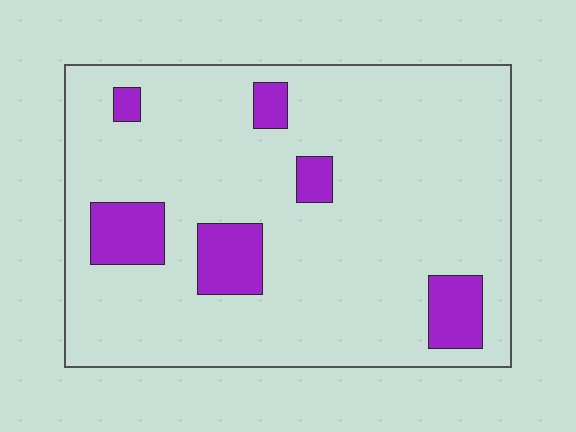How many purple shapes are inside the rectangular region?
6.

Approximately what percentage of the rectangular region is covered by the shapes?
Approximately 15%.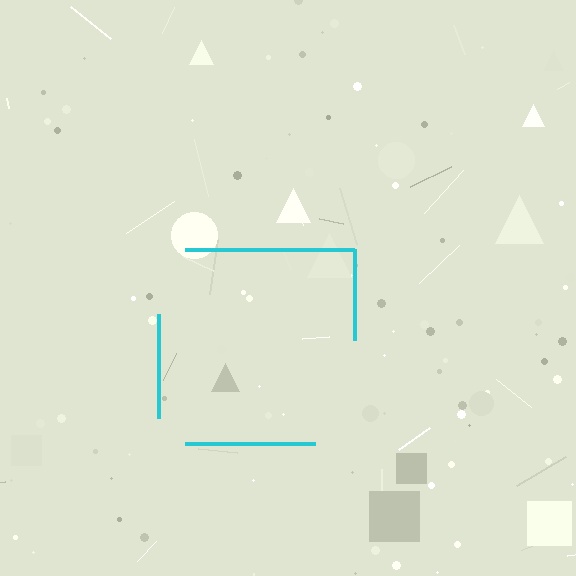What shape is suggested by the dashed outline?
The dashed outline suggests a square.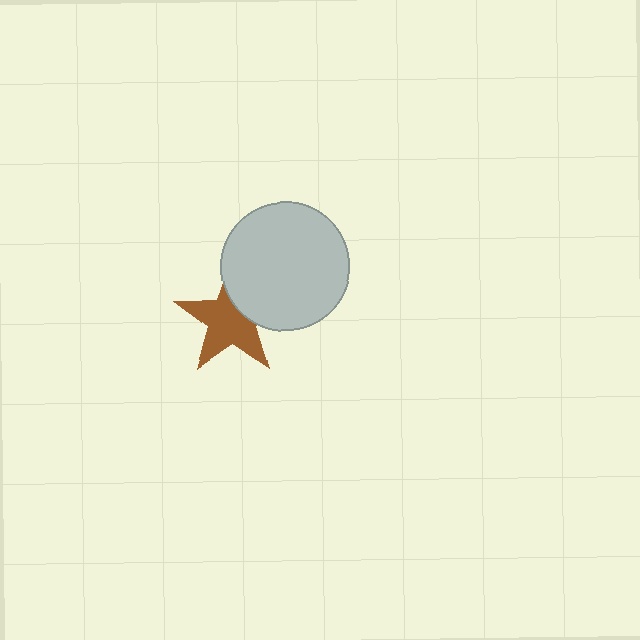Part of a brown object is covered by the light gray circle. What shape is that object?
It is a star.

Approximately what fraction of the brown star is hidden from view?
Roughly 30% of the brown star is hidden behind the light gray circle.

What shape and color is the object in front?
The object in front is a light gray circle.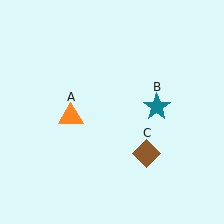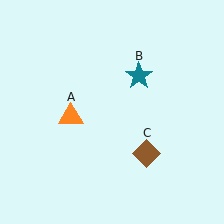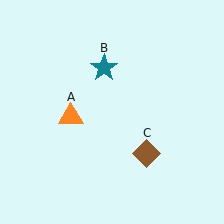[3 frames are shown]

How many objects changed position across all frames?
1 object changed position: teal star (object B).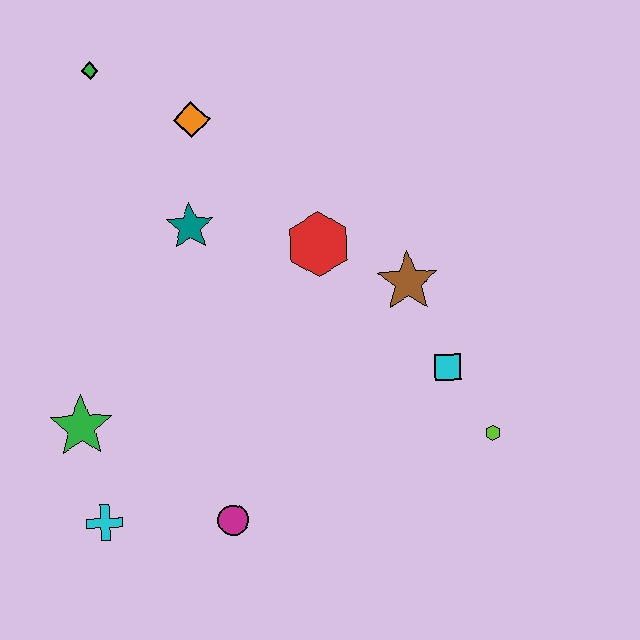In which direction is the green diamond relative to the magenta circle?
The green diamond is above the magenta circle.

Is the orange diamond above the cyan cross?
Yes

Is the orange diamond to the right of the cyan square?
No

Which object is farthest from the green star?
The lime hexagon is farthest from the green star.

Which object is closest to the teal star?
The orange diamond is closest to the teal star.